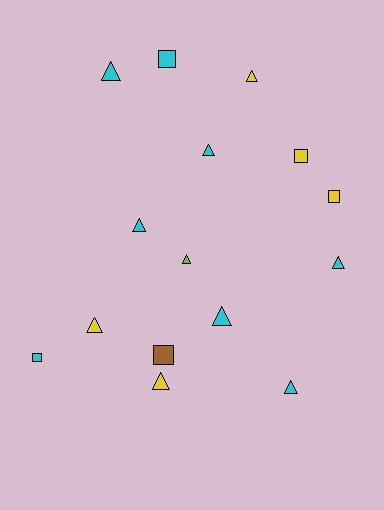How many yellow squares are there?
There are 2 yellow squares.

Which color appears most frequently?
Cyan, with 8 objects.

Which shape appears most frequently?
Triangle, with 10 objects.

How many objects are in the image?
There are 15 objects.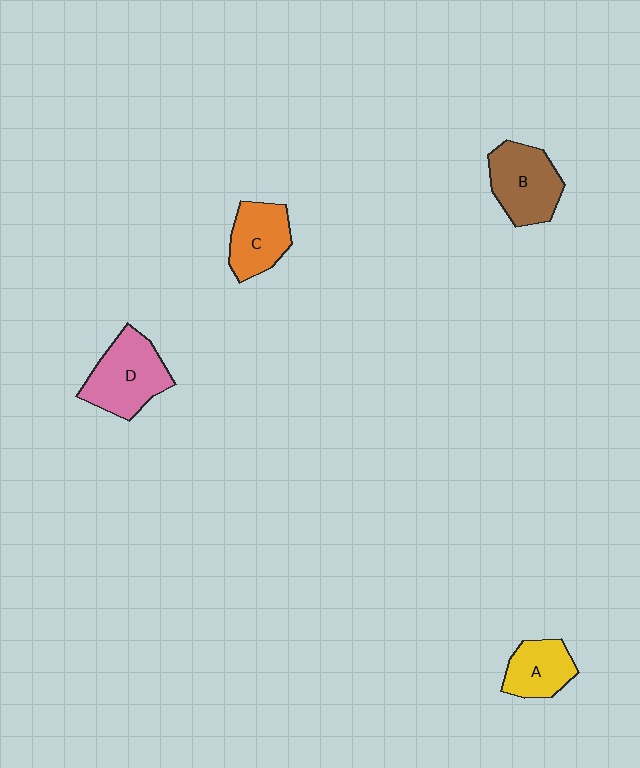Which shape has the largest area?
Shape D (pink).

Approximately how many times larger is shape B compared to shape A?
Approximately 1.4 times.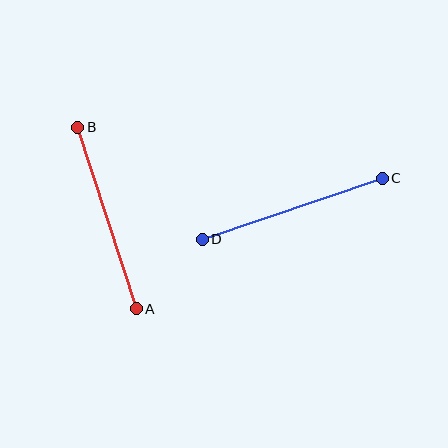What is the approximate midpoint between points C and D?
The midpoint is at approximately (292, 209) pixels.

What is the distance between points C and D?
The distance is approximately 190 pixels.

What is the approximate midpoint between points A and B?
The midpoint is at approximately (107, 218) pixels.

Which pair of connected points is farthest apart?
Points A and B are farthest apart.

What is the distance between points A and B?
The distance is approximately 191 pixels.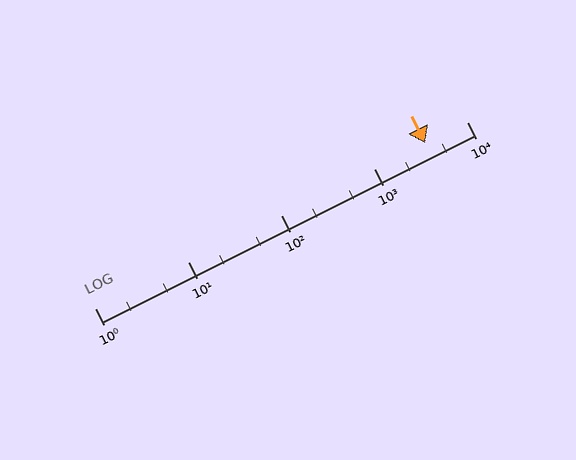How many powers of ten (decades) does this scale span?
The scale spans 4 decades, from 1 to 10000.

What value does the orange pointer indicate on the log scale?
The pointer indicates approximately 3600.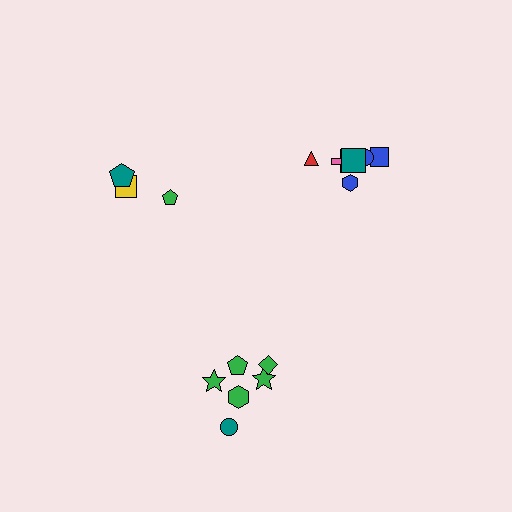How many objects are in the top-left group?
There are 3 objects.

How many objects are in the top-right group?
There are 6 objects.